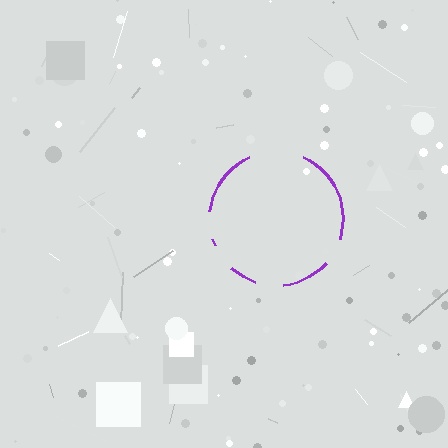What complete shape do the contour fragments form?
The contour fragments form a circle.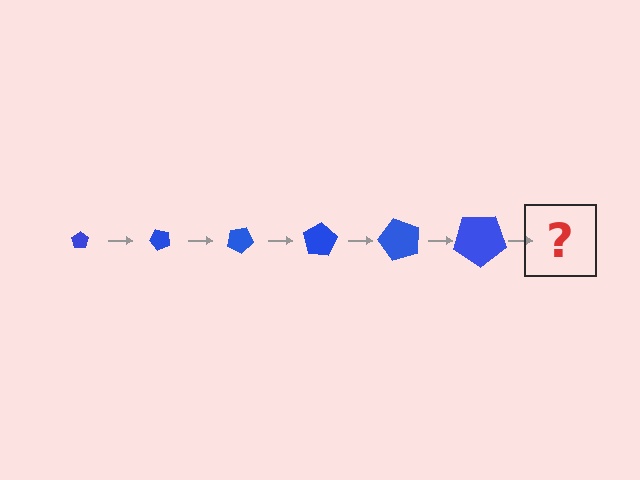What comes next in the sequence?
The next element should be a pentagon, larger than the previous one and rotated 300 degrees from the start.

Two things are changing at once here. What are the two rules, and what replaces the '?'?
The two rules are that the pentagon grows larger each step and it rotates 50 degrees each step. The '?' should be a pentagon, larger than the previous one and rotated 300 degrees from the start.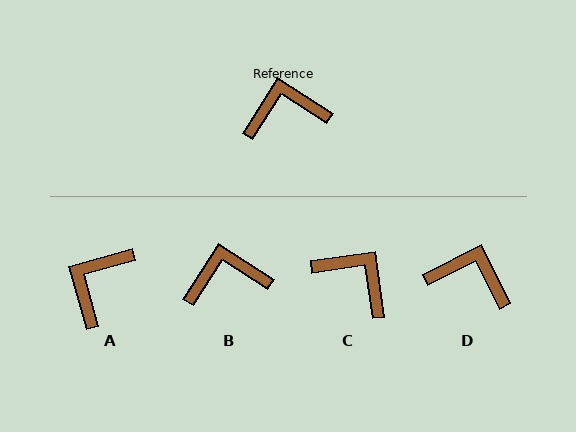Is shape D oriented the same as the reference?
No, it is off by about 31 degrees.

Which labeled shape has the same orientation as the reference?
B.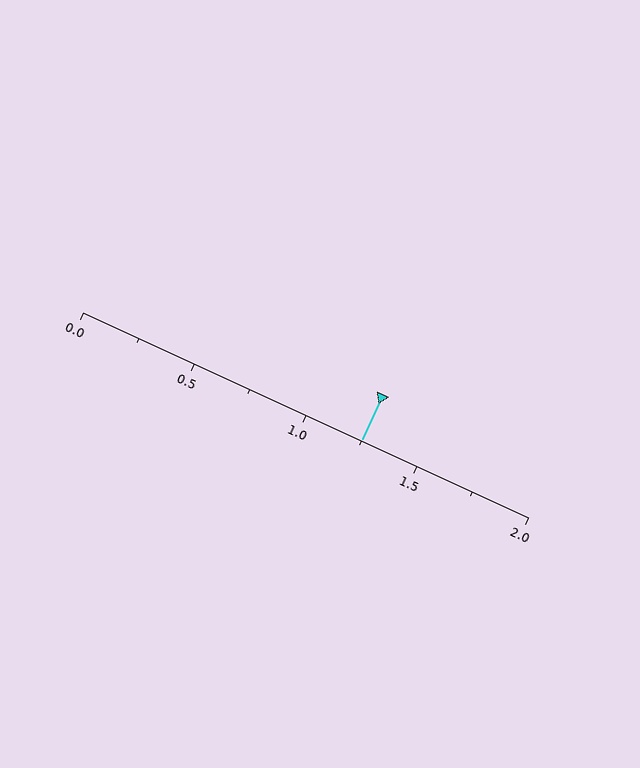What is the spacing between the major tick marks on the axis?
The major ticks are spaced 0.5 apart.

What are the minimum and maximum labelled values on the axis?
The axis runs from 0.0 to 2.0.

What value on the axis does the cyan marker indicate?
The marker indicates approximately 1.25.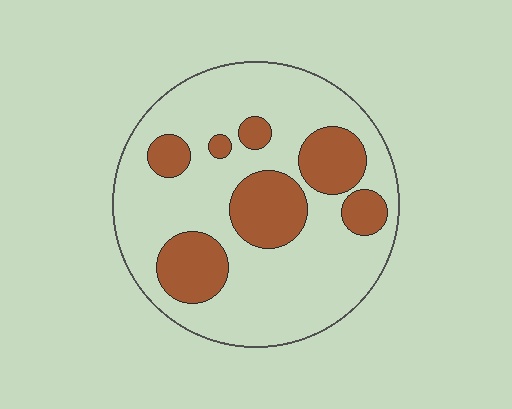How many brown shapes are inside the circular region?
7.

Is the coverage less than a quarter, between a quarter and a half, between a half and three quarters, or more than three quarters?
Between a quarter and a half.